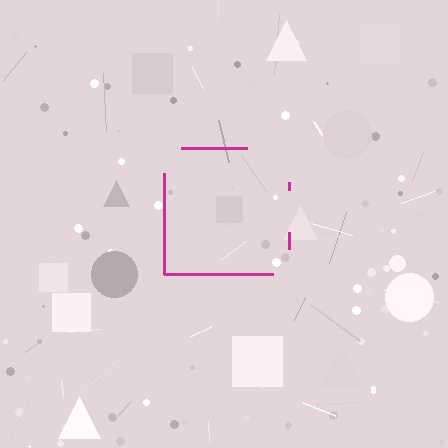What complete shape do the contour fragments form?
The contour fragments form a square.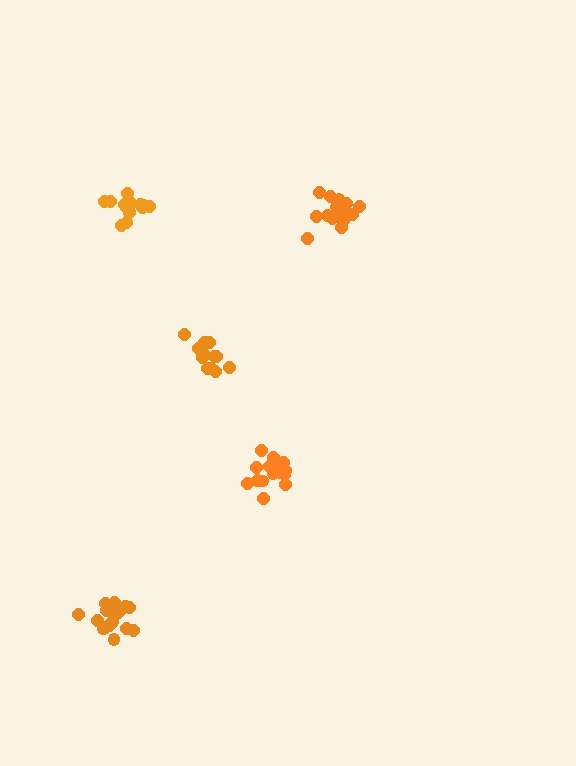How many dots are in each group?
Group 1: 18 dots, Group 2: 15 dots, Group 3: 13 dots, Group 4: 14 dots, Group 5: 19 dots (79 total).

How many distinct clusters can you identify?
There are 5 distinct clusters.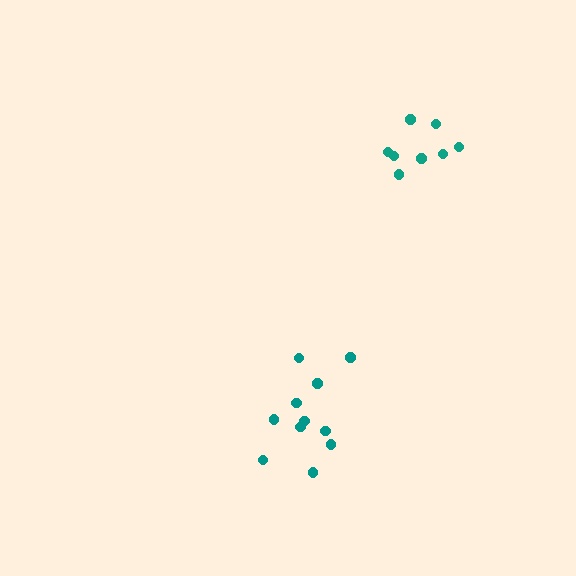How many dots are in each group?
Group 1: 11 dots, Group 2: 8 dots (19 total).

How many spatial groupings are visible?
There are 2 spatial groupings.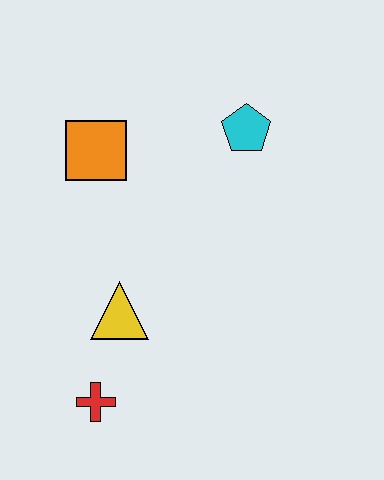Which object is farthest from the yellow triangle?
The cyan pentagon is farthest from the yellow triangle.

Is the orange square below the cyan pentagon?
Yes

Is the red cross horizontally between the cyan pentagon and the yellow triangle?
No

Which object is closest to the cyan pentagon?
The orange square is closest to the cyan pentagon.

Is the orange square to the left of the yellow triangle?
Yes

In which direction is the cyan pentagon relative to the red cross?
The cyan pentagon is above the red cross.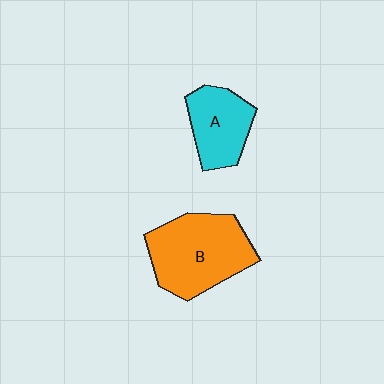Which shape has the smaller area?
Shape A (cyan).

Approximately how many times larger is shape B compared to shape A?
Approximately 1.6 times.